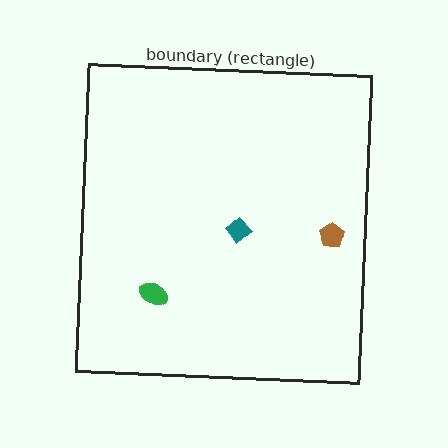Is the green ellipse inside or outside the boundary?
Inside.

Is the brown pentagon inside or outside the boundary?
Inside.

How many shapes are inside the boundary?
3 inside, 0 outside.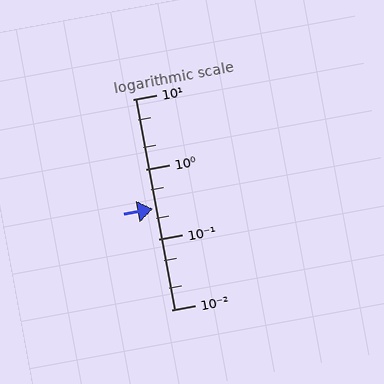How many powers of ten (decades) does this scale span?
The scale spans 3 decades, from 0.01 to 10.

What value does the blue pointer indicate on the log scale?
The pointer indicates approximately 0.27.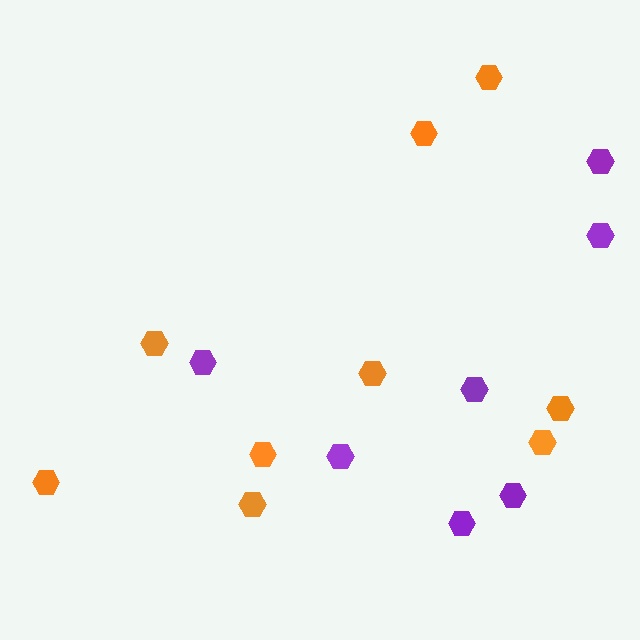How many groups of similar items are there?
There are 2 groups: one group of orange hexagons (9) and one group of purple hexagons (7).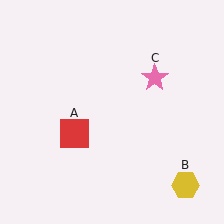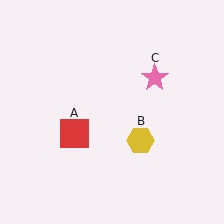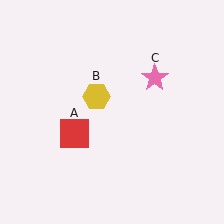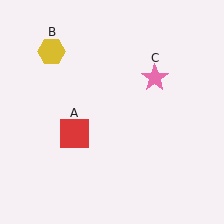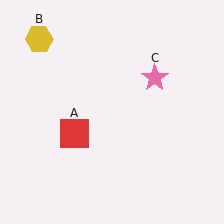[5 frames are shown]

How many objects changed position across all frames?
1 object changed position: yellow hexagon (object B).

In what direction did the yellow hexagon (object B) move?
The yellow hexagon (object B) moved up and to the left.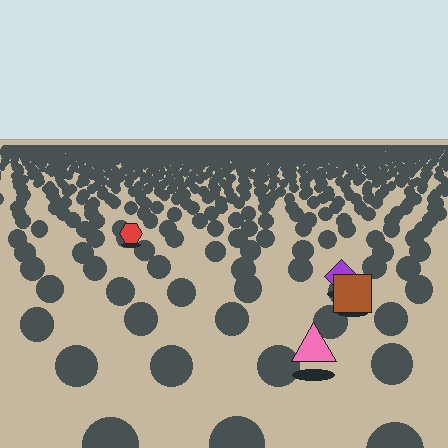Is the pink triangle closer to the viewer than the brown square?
Yes. The pink triangle is closer — you can tell from the texture gradient: the ground texture is coarser near it.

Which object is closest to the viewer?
The pink triangle is closest. The texture marks near it are larger and more spread out.